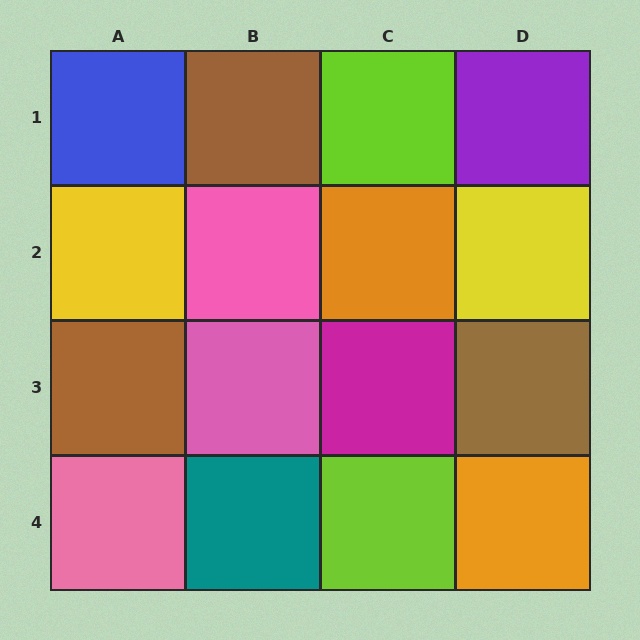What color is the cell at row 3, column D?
Brown.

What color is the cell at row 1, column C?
Lime.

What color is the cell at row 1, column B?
Brown.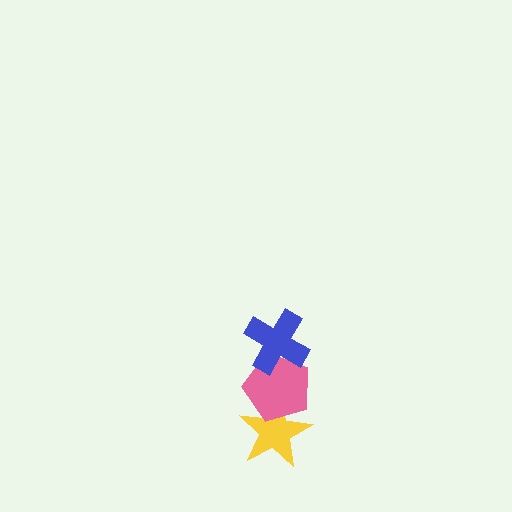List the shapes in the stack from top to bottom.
From top to bottom: the blue cross, the pink pentagon, the yellow star.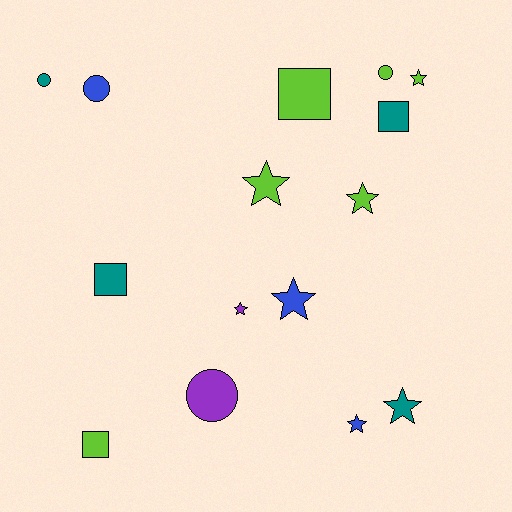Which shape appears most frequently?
Star, with 7 objects.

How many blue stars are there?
There are 2 blue stars.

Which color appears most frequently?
Lime, with 6 objects.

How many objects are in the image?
There are 15 objects.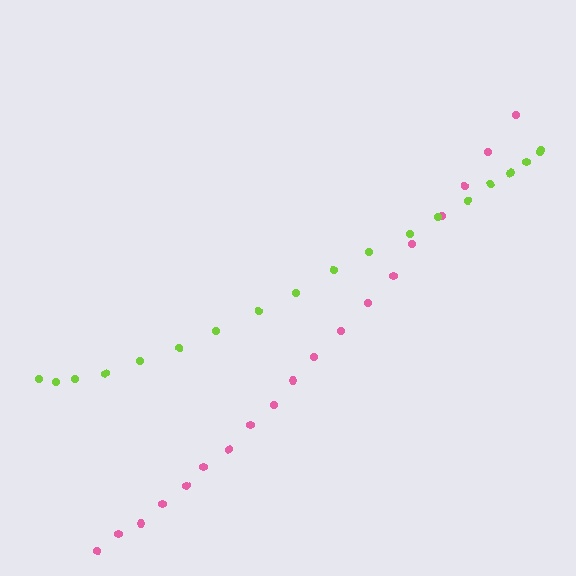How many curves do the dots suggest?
There are 2 distinct paths.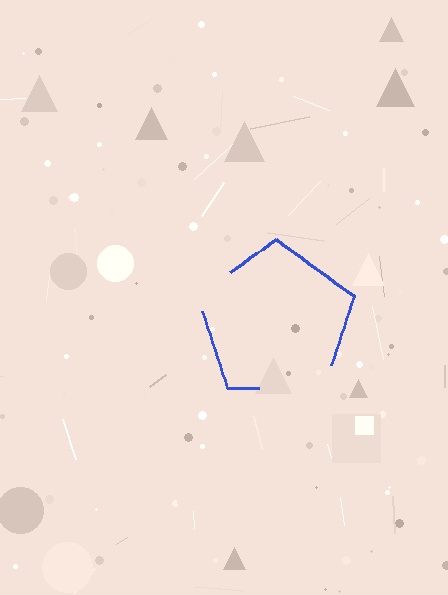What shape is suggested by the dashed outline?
The dashed outline suggests a pentagon.